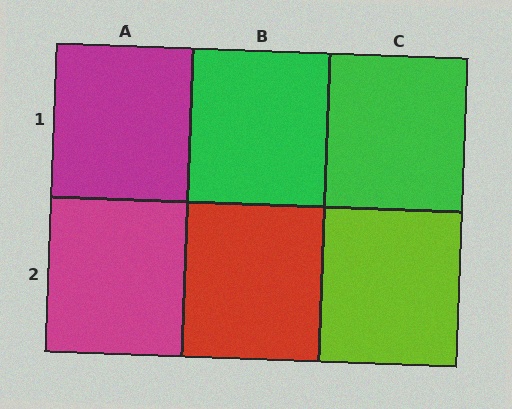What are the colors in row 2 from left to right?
Magenta, red, lime.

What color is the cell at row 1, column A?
Magenta.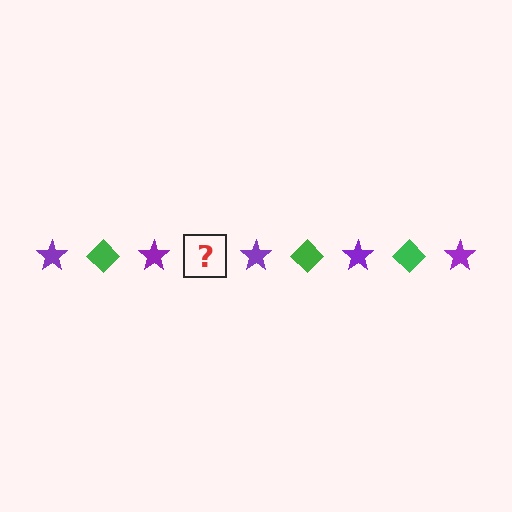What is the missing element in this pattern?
The missing element is a green diamond.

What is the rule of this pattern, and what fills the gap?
The rule is that the pattern alternates between purple star and green diamond. The gap should be filled with a green diamond.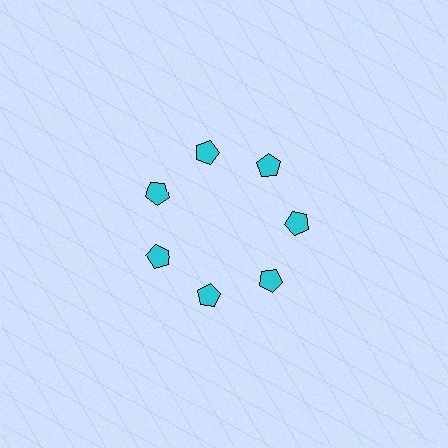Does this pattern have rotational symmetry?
Yes, this pattern has 7-fold rotational symmetry. It looks the same after rotating 51 degrees around the center.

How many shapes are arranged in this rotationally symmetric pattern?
There are 7 shapes, arranged in 7 groups of 1.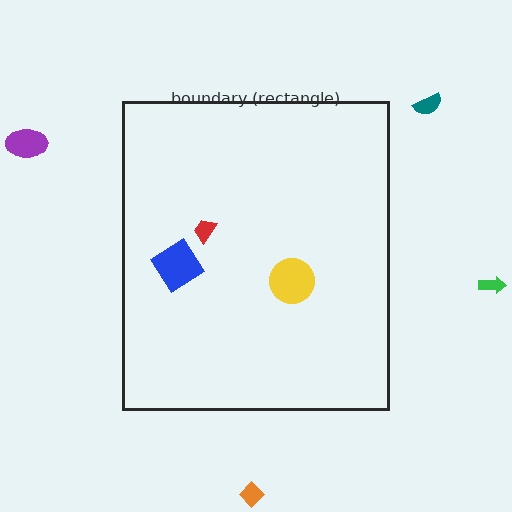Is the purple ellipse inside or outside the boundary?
Outside.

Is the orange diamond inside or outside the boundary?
Outside.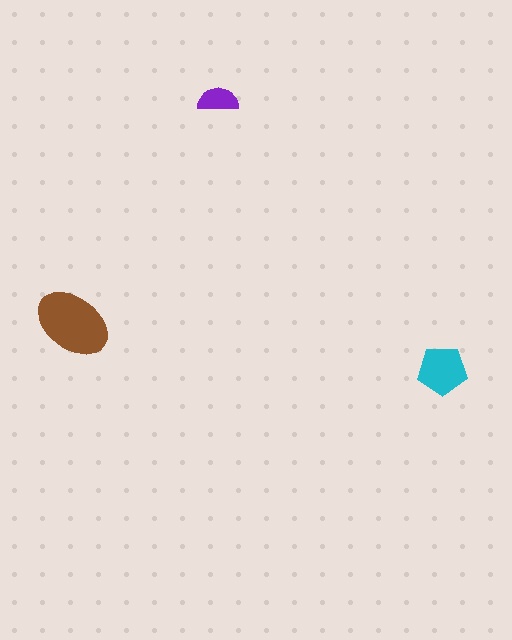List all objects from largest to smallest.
The brown ellipse, the cyan pentagon, the purple semicircle.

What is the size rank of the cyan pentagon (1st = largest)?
2nd.